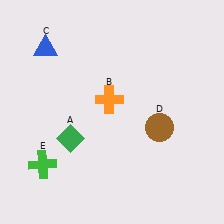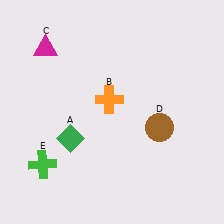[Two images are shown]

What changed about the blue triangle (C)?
In Image 1, C is blue. In Image 2, it changed to magenta.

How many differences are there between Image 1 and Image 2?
There is 1 difference between the two images.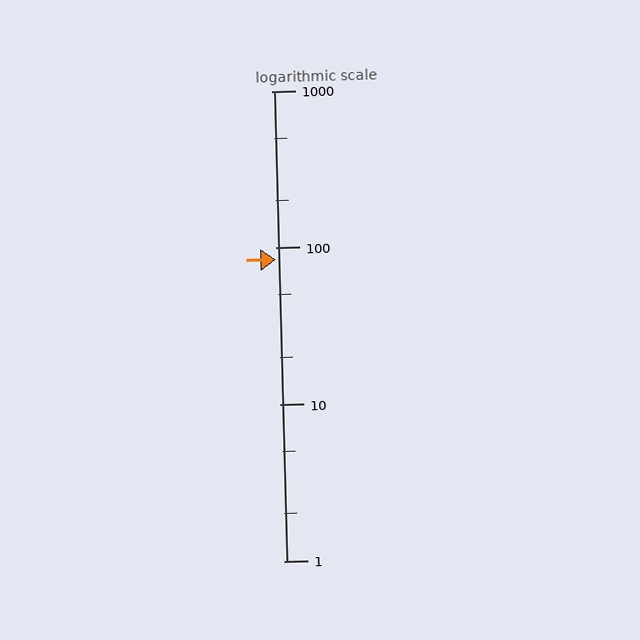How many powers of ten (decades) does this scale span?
The scale spans 3 decades, from 1 to 1000.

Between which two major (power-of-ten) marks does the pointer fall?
The pointer is between 10 and 100.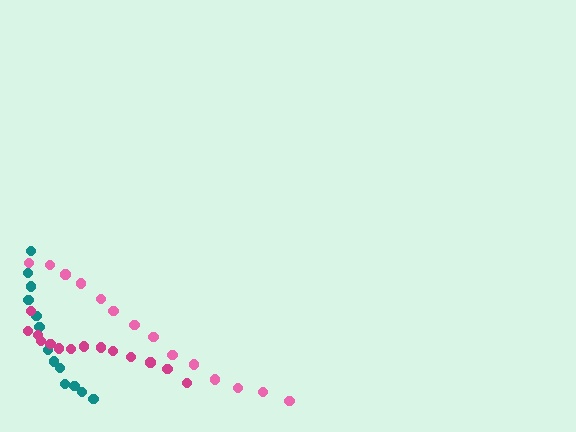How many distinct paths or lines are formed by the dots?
There are 3 distinct paths.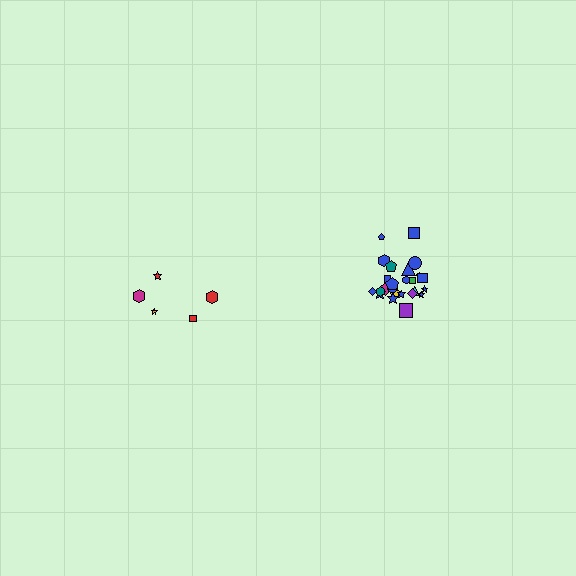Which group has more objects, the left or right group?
The right group.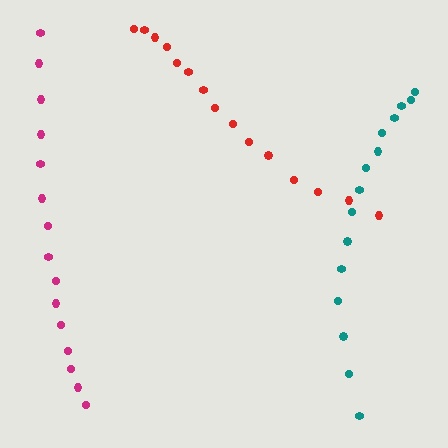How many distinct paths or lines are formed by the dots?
There are 3 distinct paths.